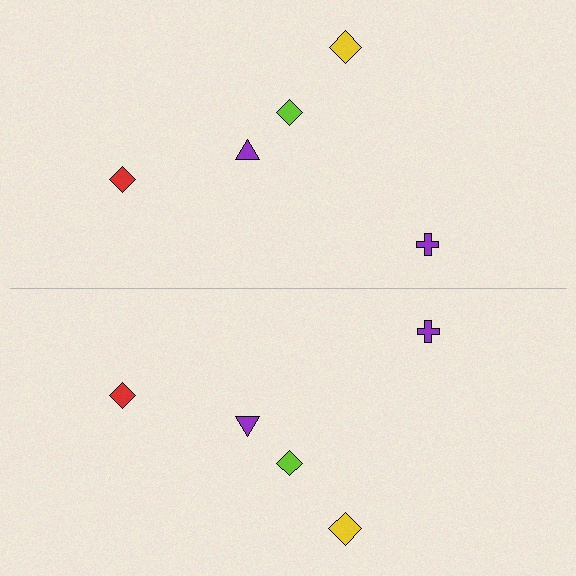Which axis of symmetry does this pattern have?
The pattern has a horizontal axis of symmetry running through the center of the image.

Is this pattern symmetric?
Yes, this pattern has bilateral (reflection) symmetry.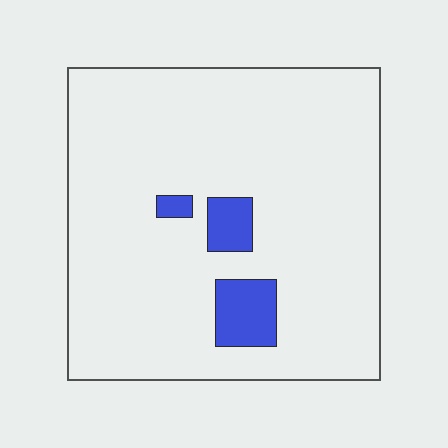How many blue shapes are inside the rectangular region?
3.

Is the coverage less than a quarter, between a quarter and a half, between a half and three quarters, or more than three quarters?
Less than a quarter.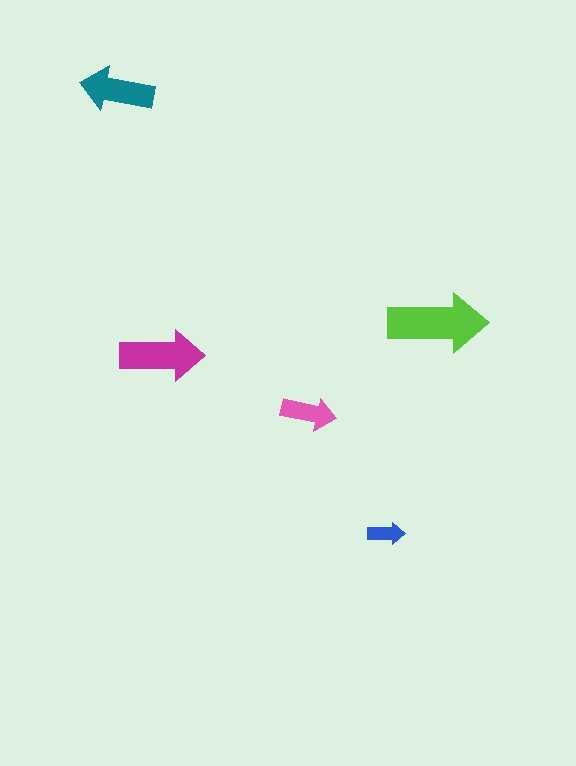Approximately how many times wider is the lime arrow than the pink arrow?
About 2 times wider.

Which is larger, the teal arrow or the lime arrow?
The lime one.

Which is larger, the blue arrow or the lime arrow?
The lime one.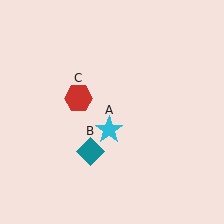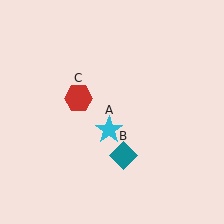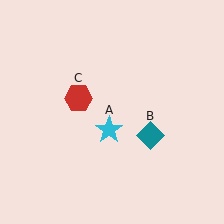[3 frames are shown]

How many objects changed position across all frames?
1 object changed position: teal diamond (object B).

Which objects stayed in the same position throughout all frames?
Cyan star (object A) and red hexagon (object C) remained stationary.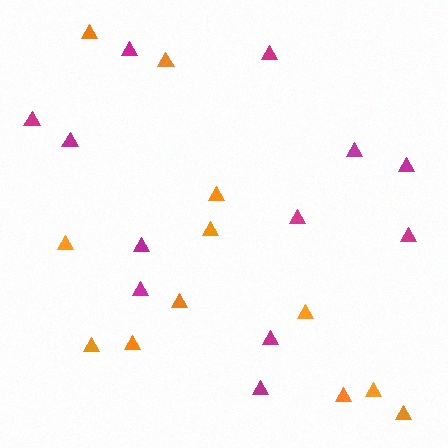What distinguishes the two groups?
There are 2 groups: one group of orange triangles (12) and one group of magenta triangles (12).